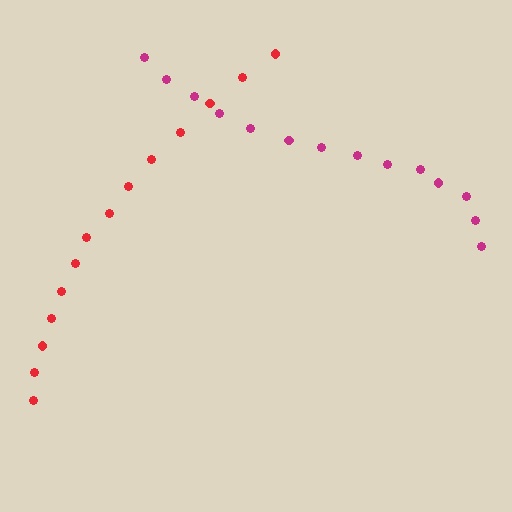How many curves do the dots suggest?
There are 2 distinct paths.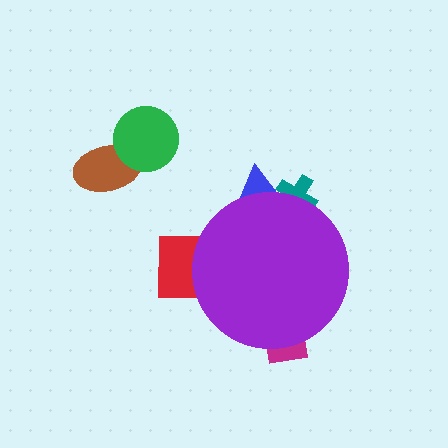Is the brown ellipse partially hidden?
No, the brown ellipse is fully visible.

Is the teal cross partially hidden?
Yes, the teal cross is partially hidden behind the purple circle.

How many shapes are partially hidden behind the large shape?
4 shapes are partially hidden.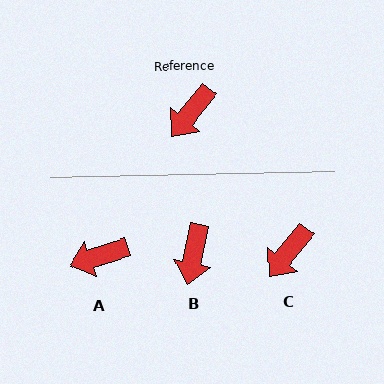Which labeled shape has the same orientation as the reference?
C.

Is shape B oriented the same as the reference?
No, it is off by about 28 degrees.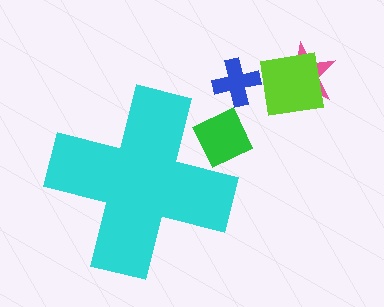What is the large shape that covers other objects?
A cyan cross.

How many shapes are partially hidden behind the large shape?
1 shape is partially hidden.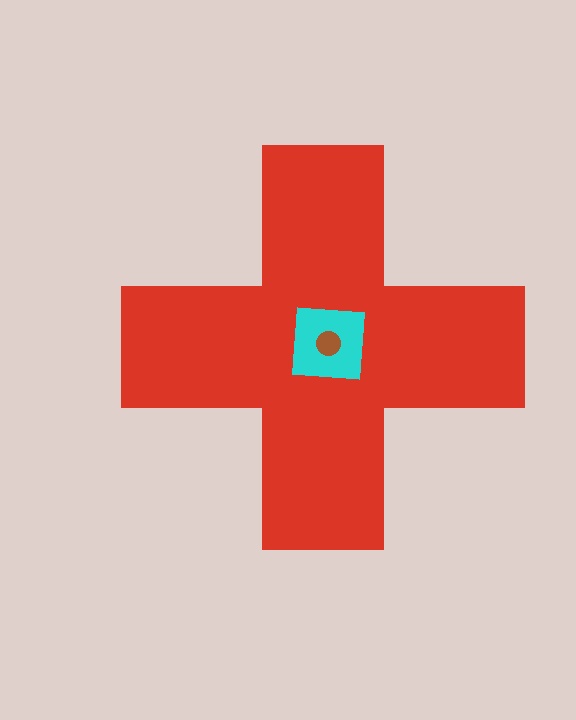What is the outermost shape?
The red cross.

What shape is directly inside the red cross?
The cyan square.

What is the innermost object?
The brown circle.